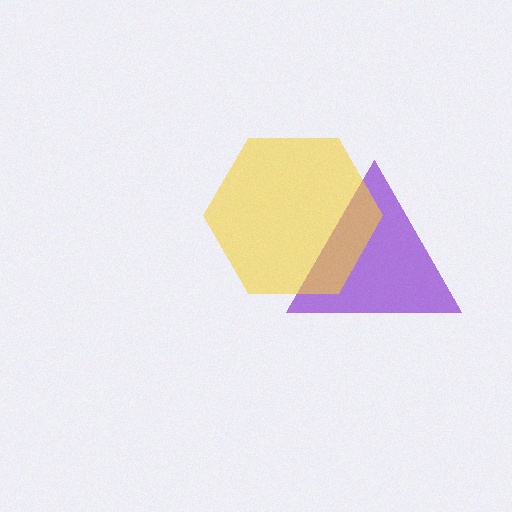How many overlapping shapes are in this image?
There are 2 overlapping shapes in the image.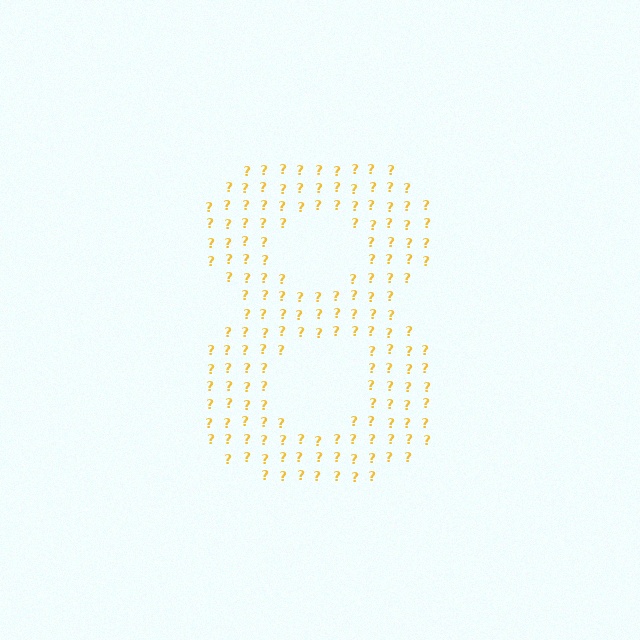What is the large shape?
The large shape is the digit 8.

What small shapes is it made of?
It is made of small question marks.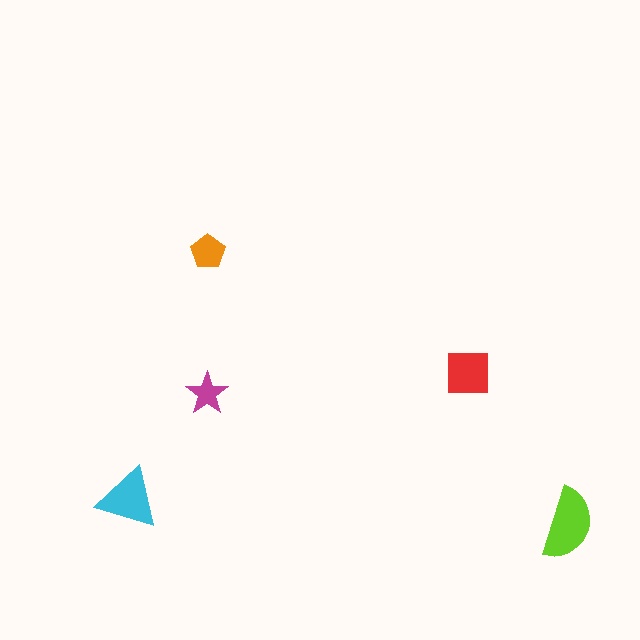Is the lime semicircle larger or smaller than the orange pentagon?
Larger.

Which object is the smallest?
The magenta star.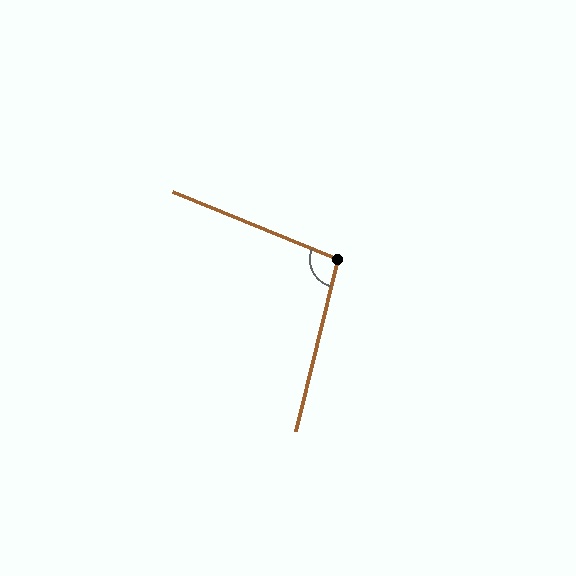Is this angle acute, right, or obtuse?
It is obtuse.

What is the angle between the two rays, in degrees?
Approximately 98 degrees.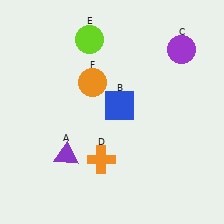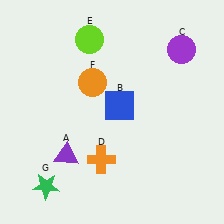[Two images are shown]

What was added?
A green star (G) was added in Image 2.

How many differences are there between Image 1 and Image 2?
There is 1 difference between the two images.